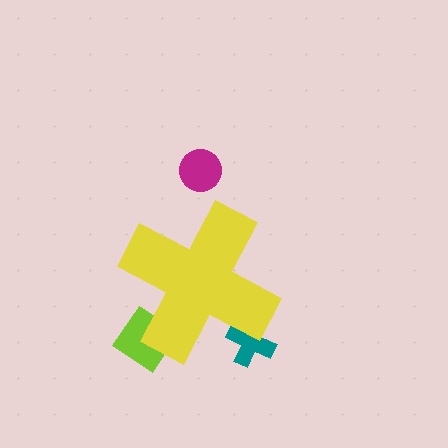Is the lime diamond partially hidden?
Yes, the lime diamond is partially hidden behind the yellow cross.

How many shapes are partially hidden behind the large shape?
2 shapes are partially hidden.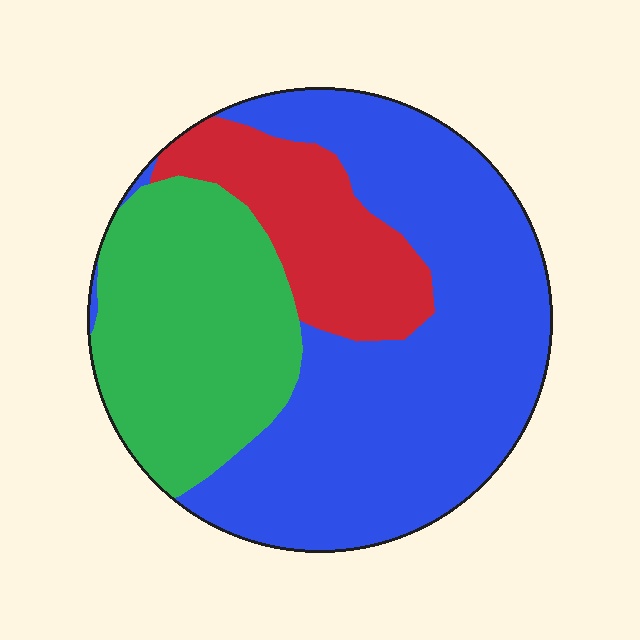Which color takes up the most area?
Blue, at roughly 55%.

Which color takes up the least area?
Red, at roughly 15%.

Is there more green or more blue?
Blue.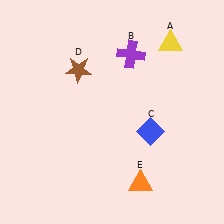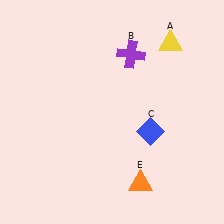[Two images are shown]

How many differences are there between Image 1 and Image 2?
There is 1 difference between the two images.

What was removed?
The brown star (D) was removed in Image 2.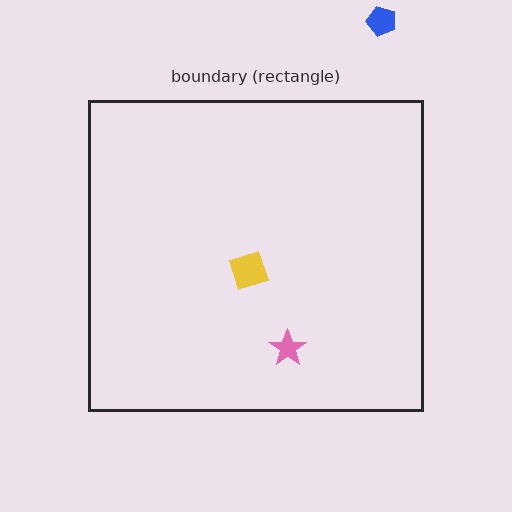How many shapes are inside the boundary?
2 inside, 1 outside.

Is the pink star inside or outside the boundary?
Inside.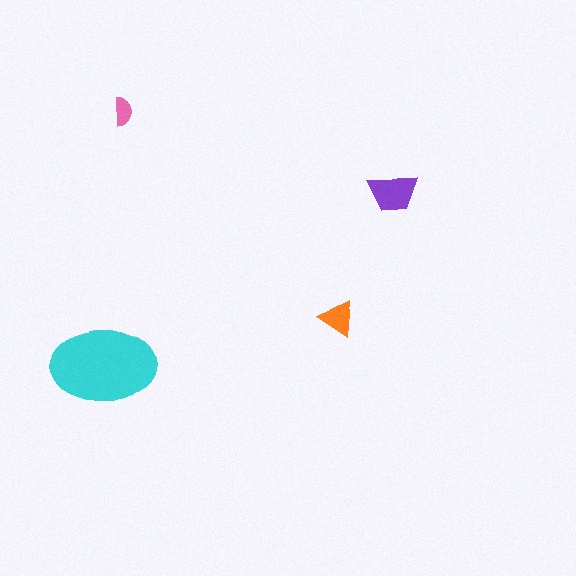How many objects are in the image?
There are 4 objects in the image.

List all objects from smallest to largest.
The pink semicircle, the orange triangle, the purple trapezoid, the cyan ellipse.